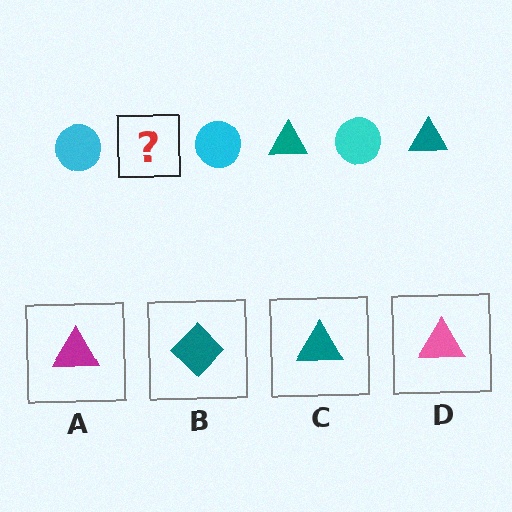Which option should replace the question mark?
Option C.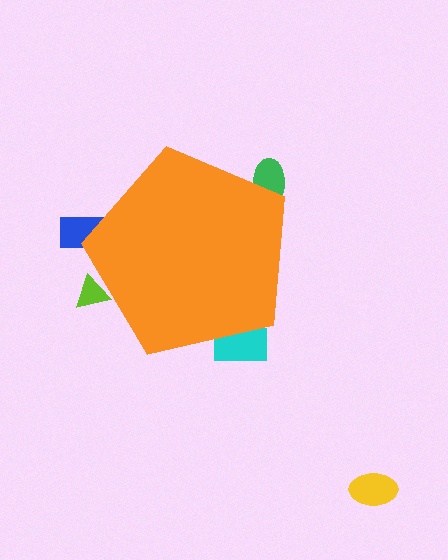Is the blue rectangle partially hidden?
Yes, the blue rectangle is partially hidden behind the orange pentagon.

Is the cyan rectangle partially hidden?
Yes, the cyan rectangle is partially hidden behind the orange pentagon.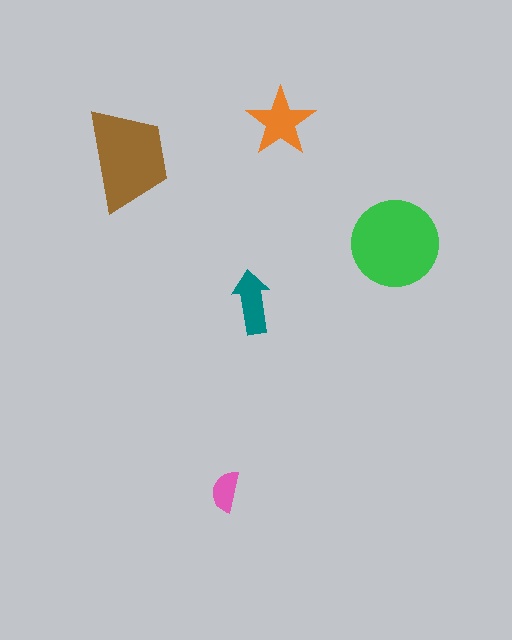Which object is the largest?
The green circle.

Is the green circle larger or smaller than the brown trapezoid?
Larger.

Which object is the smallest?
The pink semicircle.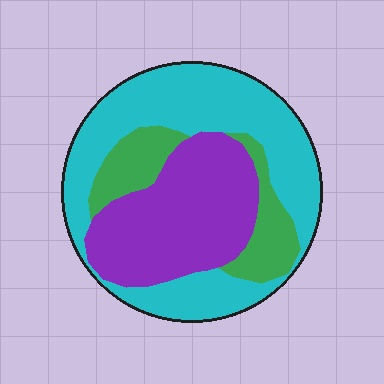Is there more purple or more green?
Purple.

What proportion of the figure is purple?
Purple covers 34% of the figure.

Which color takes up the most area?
Cyan, at roughly 50%.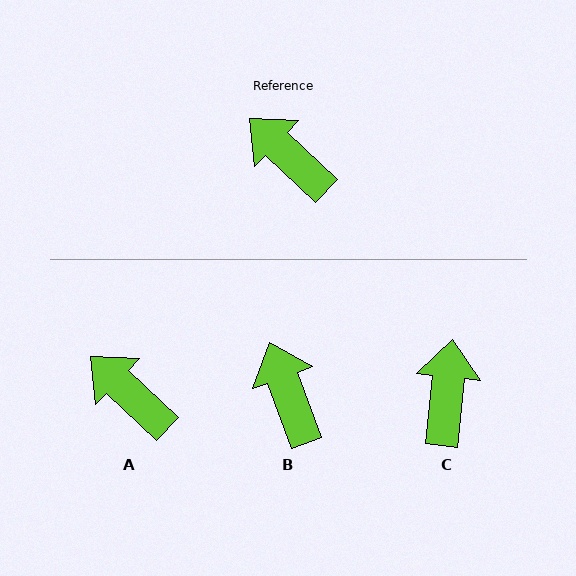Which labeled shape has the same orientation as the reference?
A.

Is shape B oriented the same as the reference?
No, it is off by about 26 degrees.